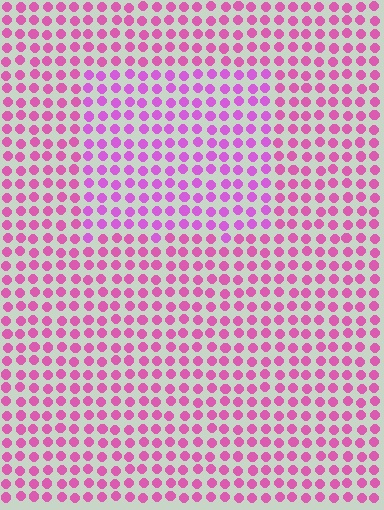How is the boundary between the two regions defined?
The boundary is defined purely by a slight shift in hue (about 23 degrees). Spacing, size, and orientation are identical on both sides.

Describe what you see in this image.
The image is filled with small pink elements in a uniform arrangement. A rectangle-shaped region is visible where the elements are tinted to a slightly different hue, forming a subtle color boundary.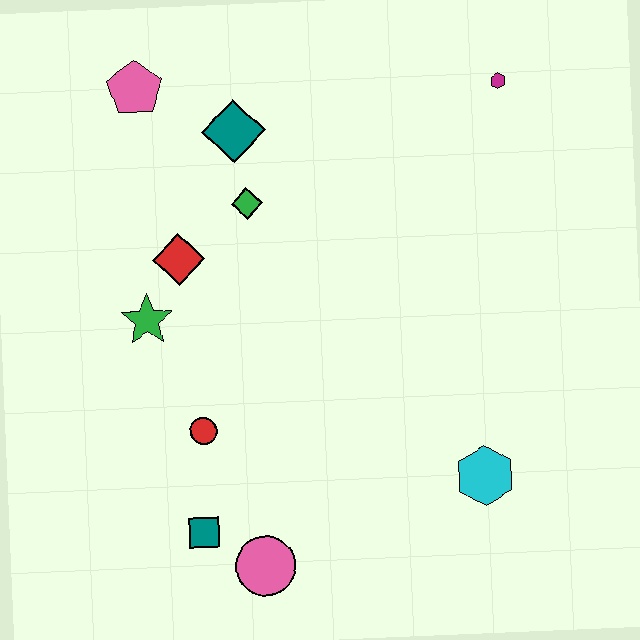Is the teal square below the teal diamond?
Yes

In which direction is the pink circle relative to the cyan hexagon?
The pink circle is to the left of the cyan hexagon.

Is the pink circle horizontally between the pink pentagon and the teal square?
No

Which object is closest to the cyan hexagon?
The pink circle is closest to the cyan hexagon.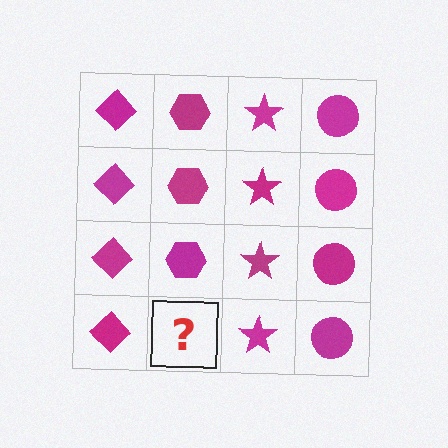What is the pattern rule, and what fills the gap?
The rule is that each column has a consistent shape. The gap should be filled with a magenta hexagon.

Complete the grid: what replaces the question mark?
The question mark should be replaced with a magenta hexagon.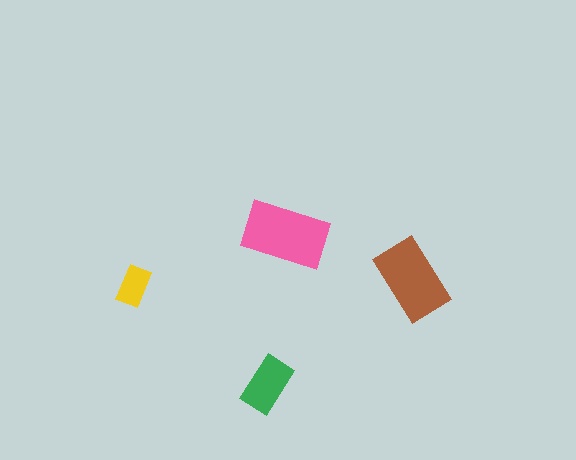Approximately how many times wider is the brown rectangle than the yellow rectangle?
About 2 times wider.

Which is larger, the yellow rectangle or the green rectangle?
The green one.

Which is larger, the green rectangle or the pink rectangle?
The pink one.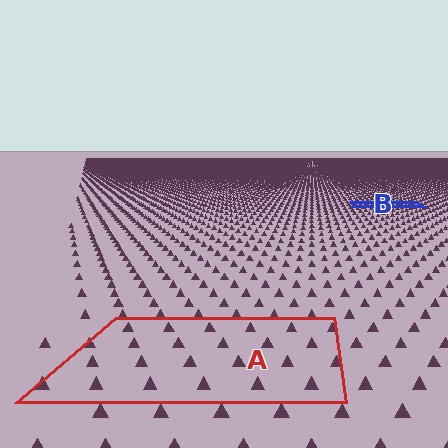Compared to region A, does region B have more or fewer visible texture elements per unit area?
Region B has more texture elements per unit area — they are packed more densely because it is farther away.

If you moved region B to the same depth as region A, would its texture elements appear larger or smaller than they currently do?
They would appear larger. At a closer depth, the same texture elements are projected at a bigger on-screen size.